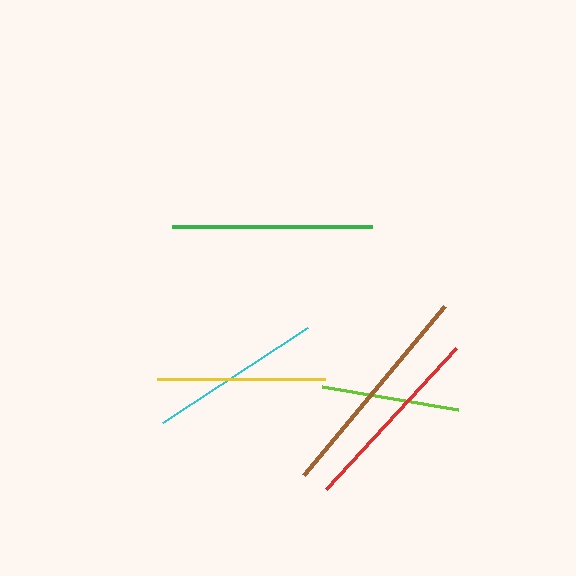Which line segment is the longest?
The brown line is the longest at approximately 220 pixels.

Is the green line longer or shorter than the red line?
The green line is longer than the red line.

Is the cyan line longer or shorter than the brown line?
The brown line is longer than the cyan line.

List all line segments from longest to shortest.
From longest to shortest: brown, green, red, cyan, yellow, lime.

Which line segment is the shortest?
The lime line is the shortest at approximately 138 pixels.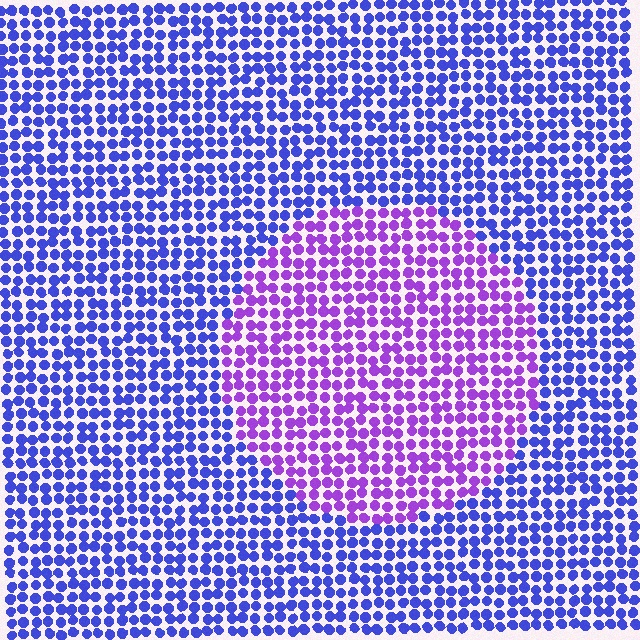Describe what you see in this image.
The image is filled with small blue elements in a uniform arrangement. A circle-shaped region is visible where the elements are tinted to a slightly different hue, forming a subtle color boundary.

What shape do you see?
I see a circle.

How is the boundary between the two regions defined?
The boundary is defined purely by a slight shift in hue (about 42 degrees). Spacing, size, and orientation are identical on both sides.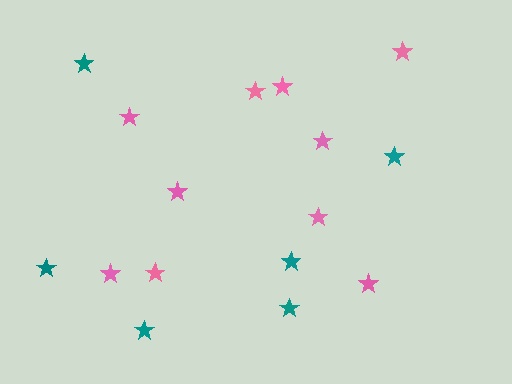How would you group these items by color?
There are 2 groups: one group of pink stars (10) and one group of teal stars (6).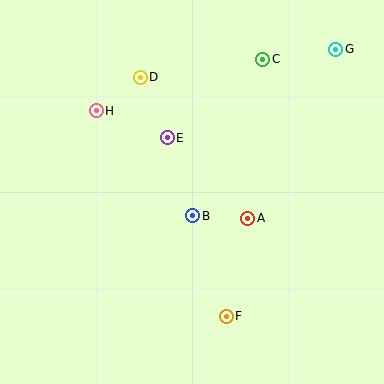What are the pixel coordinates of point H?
Point H is at (96, 111).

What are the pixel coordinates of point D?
Point D is at (140, 77).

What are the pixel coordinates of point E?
Point E is at (167, 138).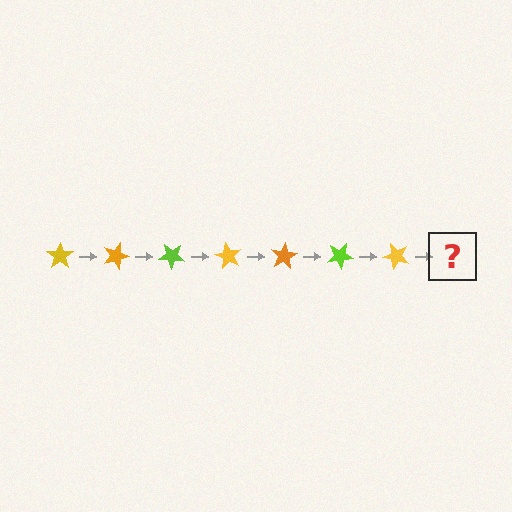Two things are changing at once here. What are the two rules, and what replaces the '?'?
The two rules are that it rotates 20 degrees each step and the color cycles through yellow, orange, and lime. The '?' should be an orange star, rotated 140 degrees from the start.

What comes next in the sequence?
The next element should be an orange star, rotated 140 degrees from the start.